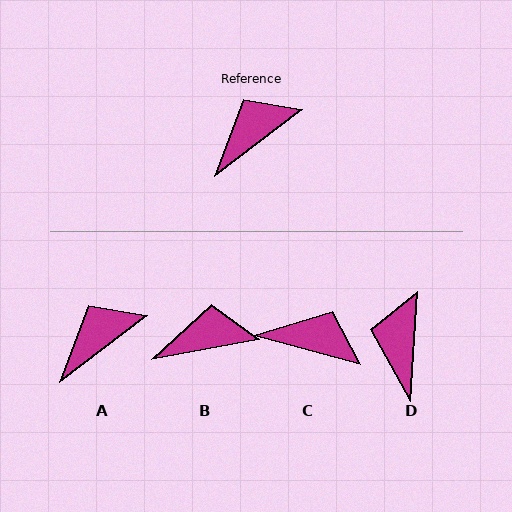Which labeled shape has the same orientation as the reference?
A.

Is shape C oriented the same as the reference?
No, it is off by about 52 degrees.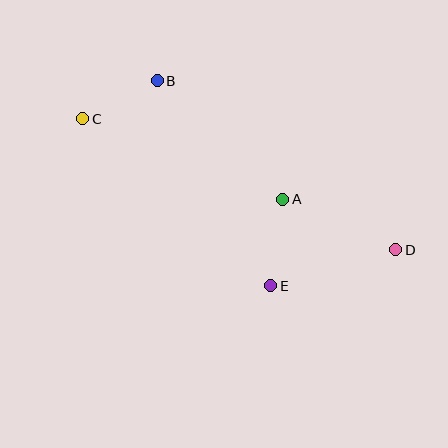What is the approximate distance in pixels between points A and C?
The distance between A and C is approximately 215 pixels.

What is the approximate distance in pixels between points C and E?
The distance between C and E is approximately 251 pixels.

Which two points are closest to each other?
Points B and C are closest to each other.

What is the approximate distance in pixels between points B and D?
The distance between B and D is approximately 292 pixels.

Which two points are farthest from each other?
Points C and D are farthest from each other.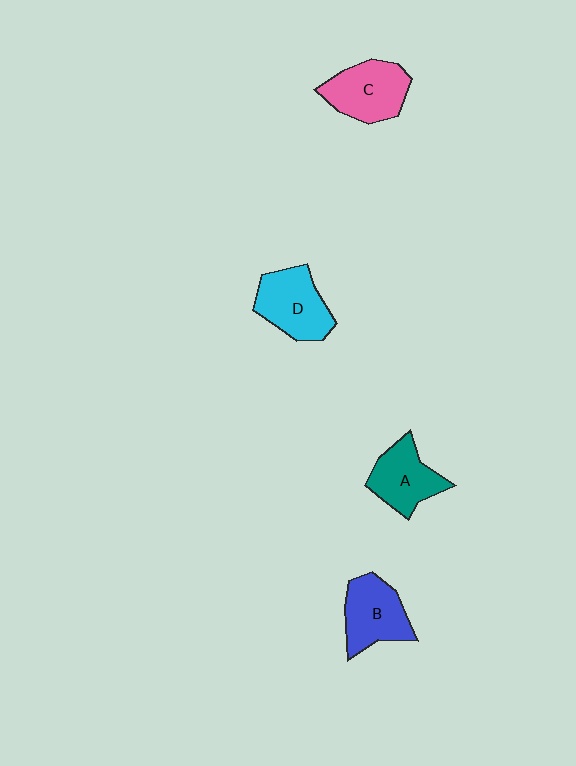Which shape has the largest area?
Shape C (pink).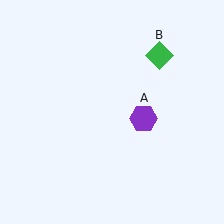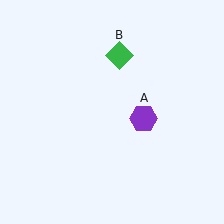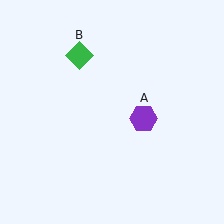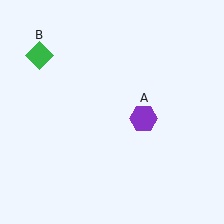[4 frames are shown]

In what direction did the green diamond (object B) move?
The green diamond (object B) moved left.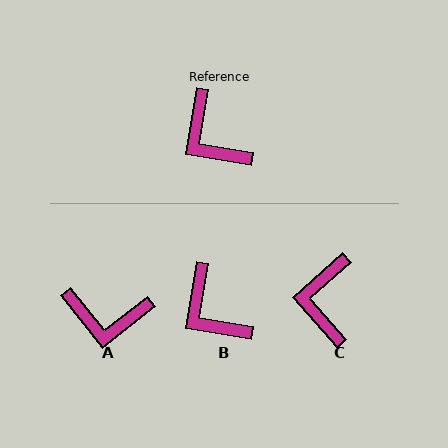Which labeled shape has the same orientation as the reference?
B.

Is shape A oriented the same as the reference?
No, it is off by about 48 degrees.